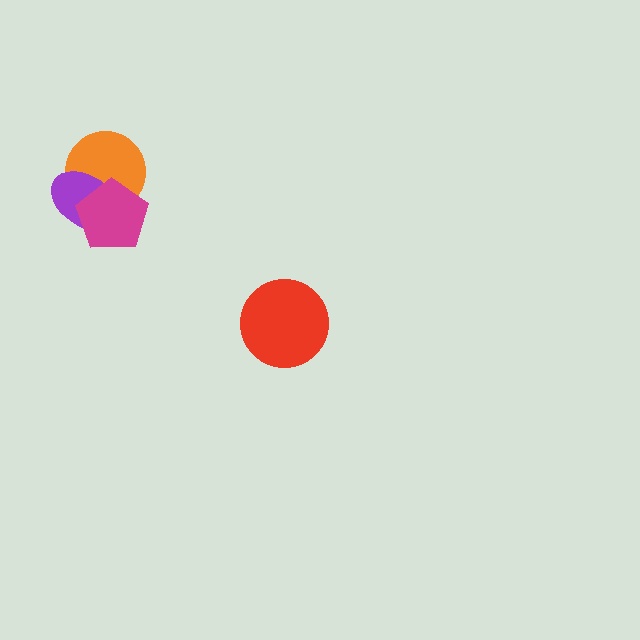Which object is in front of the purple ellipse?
The magenta pentagon is in front of the purple ellipse.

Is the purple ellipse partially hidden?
Yes, it is partially covered by another shape.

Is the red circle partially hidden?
No, no other shape covers it.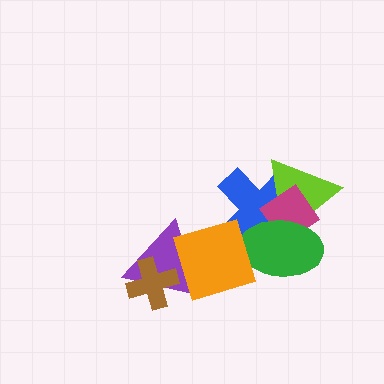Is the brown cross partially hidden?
No, no other shape covers it.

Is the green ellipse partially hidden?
Yes, it is partially covered by another shape.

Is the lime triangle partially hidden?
Yes, it is partially covered by another shape.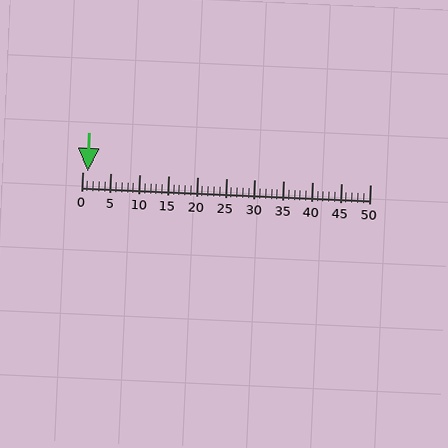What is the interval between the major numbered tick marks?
The major tick marks are spaced 5 units apart.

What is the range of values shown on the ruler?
The ruler shows values from 0 to 50.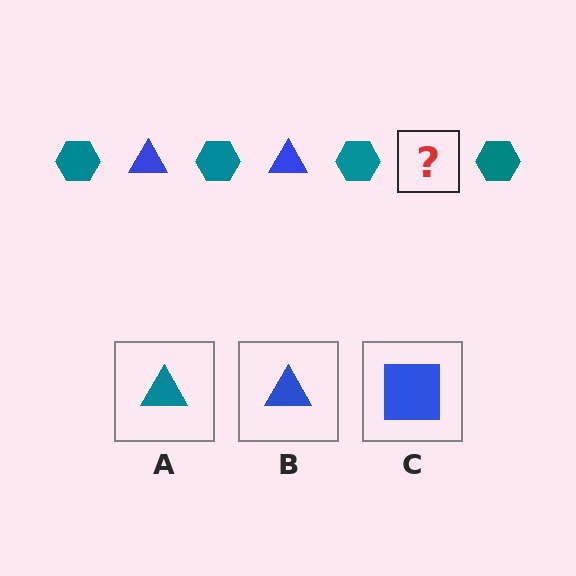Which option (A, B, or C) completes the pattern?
B.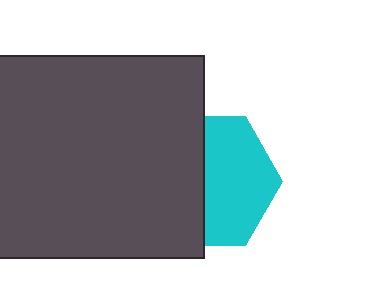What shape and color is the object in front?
The object in front is a dark gray rectangle.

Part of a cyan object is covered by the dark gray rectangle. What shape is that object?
It is a hexagon.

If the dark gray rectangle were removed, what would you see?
You would see the complete cyan hexagon.